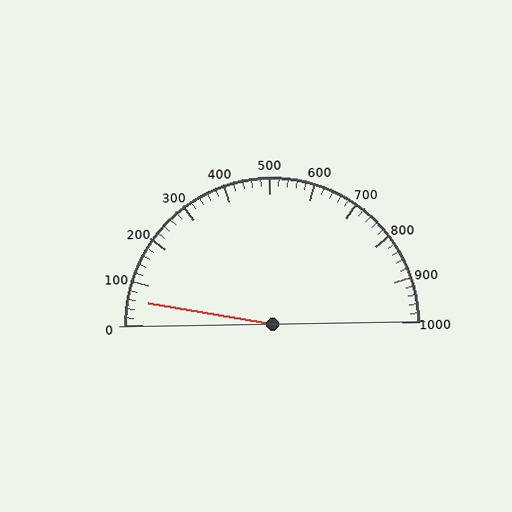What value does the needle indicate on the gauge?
The needle indicates approximately 60.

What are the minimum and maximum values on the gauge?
The gauge ranges from 0 to 1000.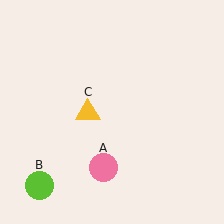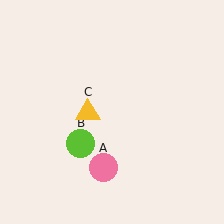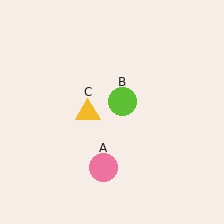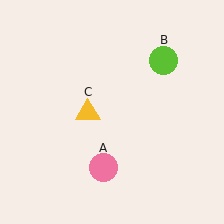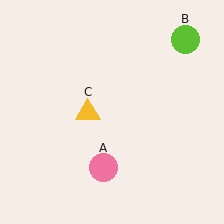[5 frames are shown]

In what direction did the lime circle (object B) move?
The lime circle (object B) moved up and to the right.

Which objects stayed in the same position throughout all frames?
Pink circle (object A) and yellow triangle (object C) remained stationary.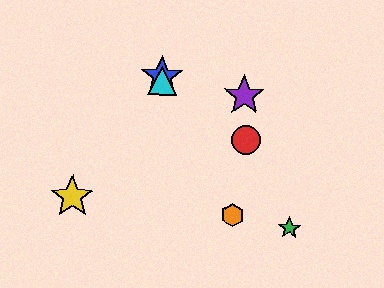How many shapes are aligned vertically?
2 shapes (the blue star, the cyan triangle) are aligned vertically.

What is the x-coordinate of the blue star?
The blue star is at x≈162.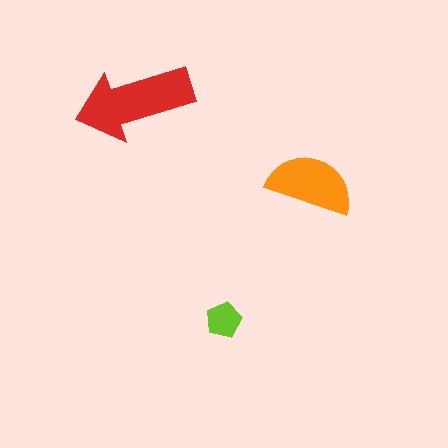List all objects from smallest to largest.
The lime pentagon, the orange semicircle, the red arrow.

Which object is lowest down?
The lime pentagon is bottommost.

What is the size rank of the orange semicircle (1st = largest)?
2nd.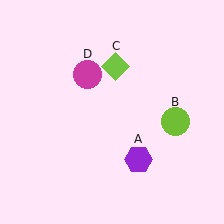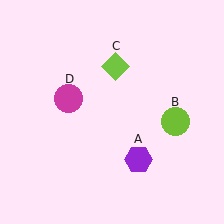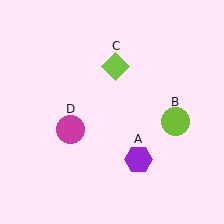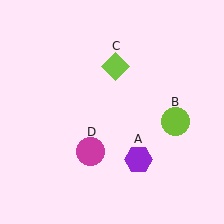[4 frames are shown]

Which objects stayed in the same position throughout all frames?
Purple hexagon (object A) and lime circle (object B) and lime diamond (object C) remained stationary.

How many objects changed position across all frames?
1 object changed position: magenta circle (object D).